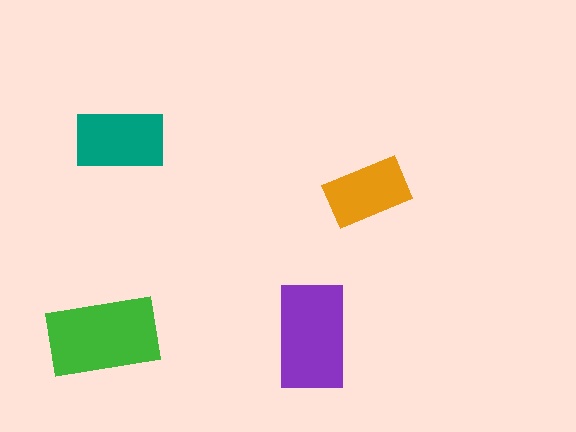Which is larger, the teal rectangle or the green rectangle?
The green one.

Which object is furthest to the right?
The orange rectangle is rightmost.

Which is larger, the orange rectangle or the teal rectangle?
The teal one.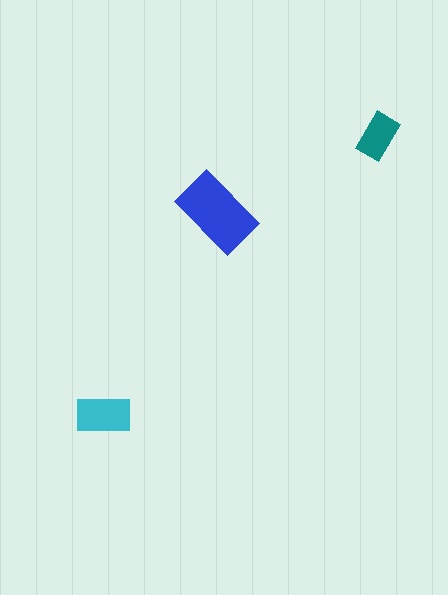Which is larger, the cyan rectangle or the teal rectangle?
The cyan one.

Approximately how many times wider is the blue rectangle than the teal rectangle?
About 1.5 times wider.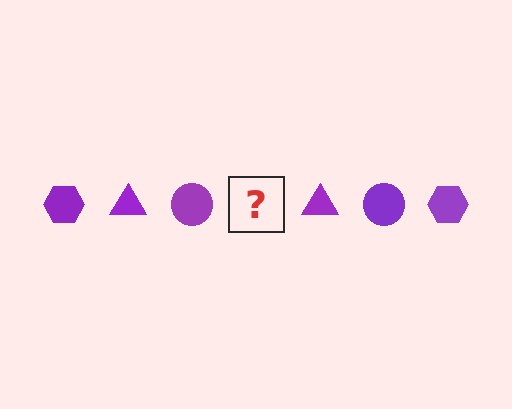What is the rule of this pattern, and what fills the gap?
The rule is that the pattern cycles through hexagon, triangle, circle shapes in purple. The gap should be filled with a purple hexagon.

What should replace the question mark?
The question mark should be replaced with a purple hexagon.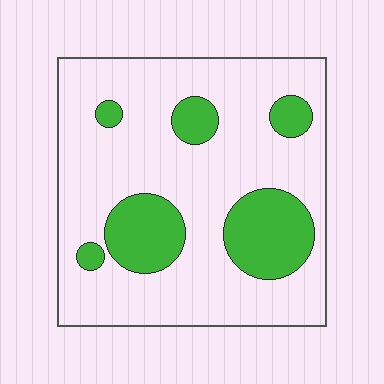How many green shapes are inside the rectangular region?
6.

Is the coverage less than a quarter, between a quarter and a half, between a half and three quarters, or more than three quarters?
Less than a quarter.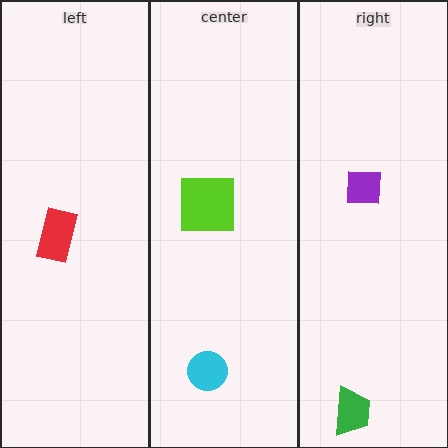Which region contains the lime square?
The center region.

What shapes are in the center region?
The lime square, the cyan circle.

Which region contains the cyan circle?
The center region.